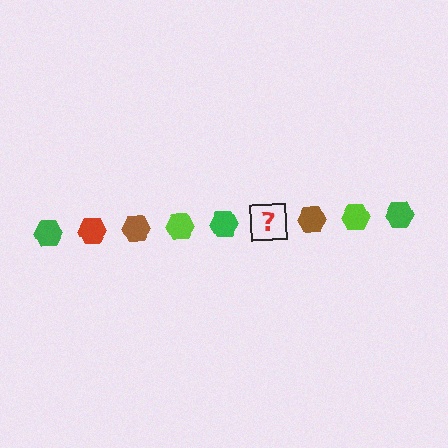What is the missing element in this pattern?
The missing element is a red hexagon.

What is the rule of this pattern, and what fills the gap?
The rule is that the pattern cycles through green, red, brown, lime hexagons. The gap should be filled with a red hexagon.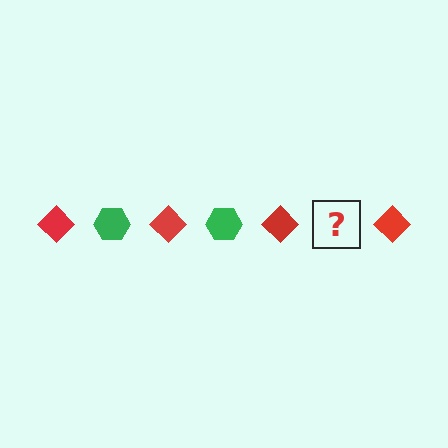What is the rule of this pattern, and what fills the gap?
The rule is that the pattern alternates between red diamond and green hexagon. The gap should be filled with a green hexagon.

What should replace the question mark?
The question mark should be replaced with a green hexagon.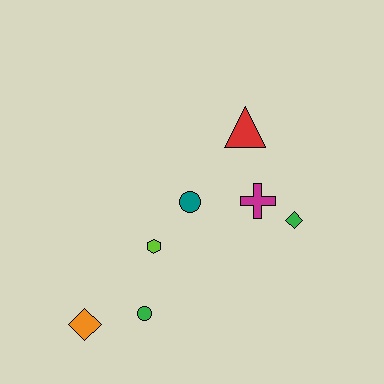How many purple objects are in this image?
There are no purple objects.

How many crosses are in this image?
There is 1 cross.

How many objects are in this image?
There are 7 objects.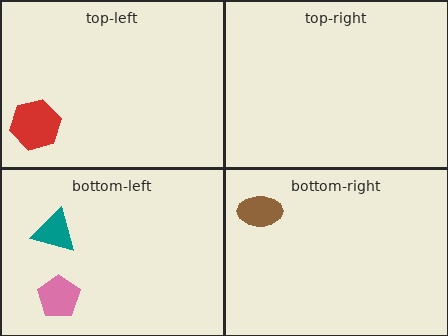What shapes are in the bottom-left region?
The teal triangle, the pink pentagon.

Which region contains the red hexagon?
The top-left region.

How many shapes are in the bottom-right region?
1.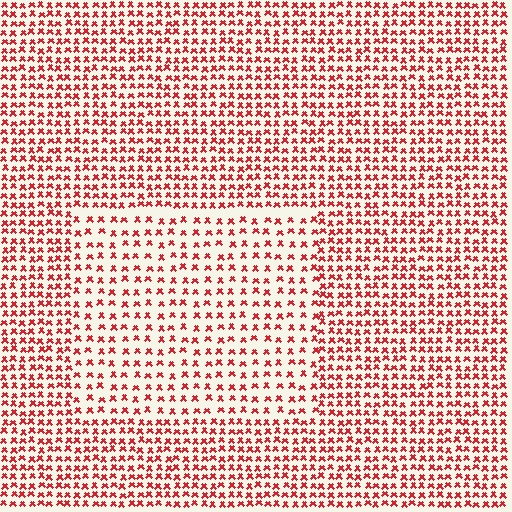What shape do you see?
I see a rectangle.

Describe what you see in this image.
The image contains small red elements arranged at two different densities. A rectangle-shaped region is visible where the elements are less densely packed than the surrounding area.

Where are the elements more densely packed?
The elements are more densely packed outside the rectangle boundary.